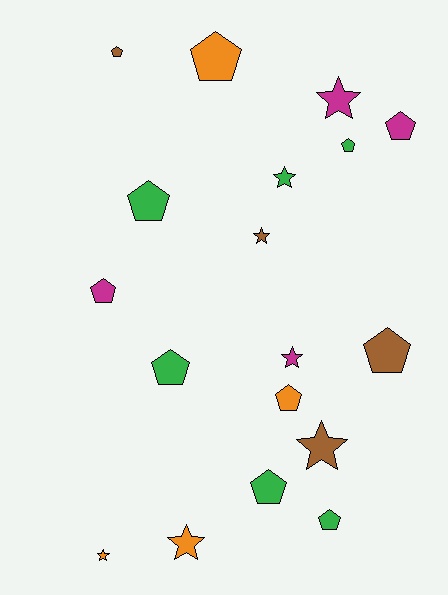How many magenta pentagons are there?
There are 2 magenta pentagons.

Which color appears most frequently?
Green, with 6 objects.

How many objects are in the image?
There are 18 objects.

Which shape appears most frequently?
Pentagon, with 11 objects.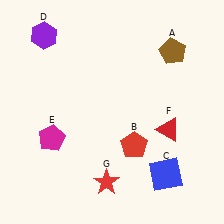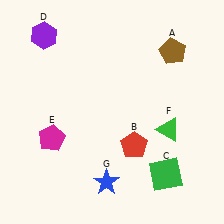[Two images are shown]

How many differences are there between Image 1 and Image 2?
There are 3 differences between the two images.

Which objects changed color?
C changed from blue to green. F changed from red to green. G changed from red to blue.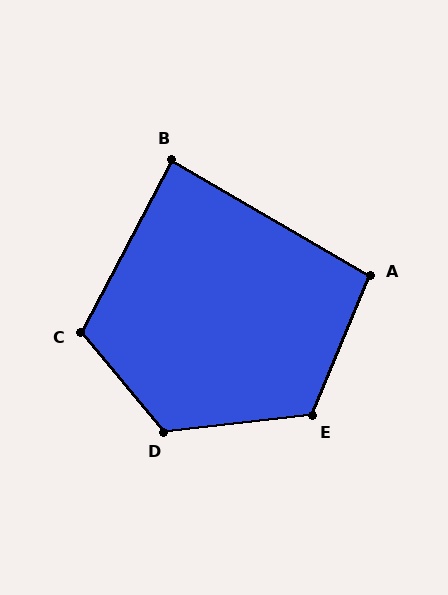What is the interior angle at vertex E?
Approximately 119 degrees (obtuse).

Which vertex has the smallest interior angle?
B, at approximately 87 degrees.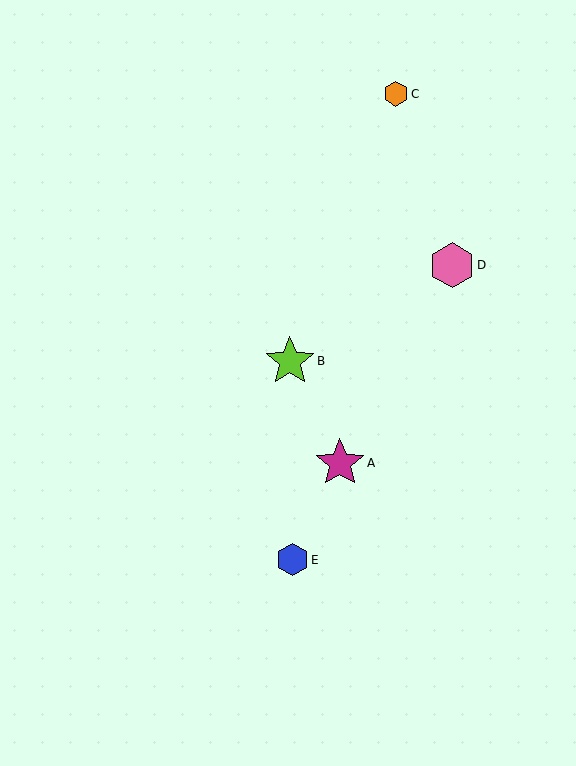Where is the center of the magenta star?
The center of the magenta star is at (340, 463).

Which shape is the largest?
The lime star (labeled B) is the largest.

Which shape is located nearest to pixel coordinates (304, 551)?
The blue hexagon (labeled E) at (292, 560) is nearest to that location.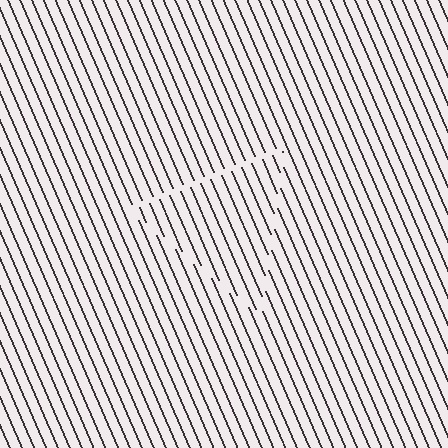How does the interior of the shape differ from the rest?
The interior of the shape contains the same grating, shifted by half a period — the contour is defined by the phase discontinuity where line-ends from the inner and outer gratings abut.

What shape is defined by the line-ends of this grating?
An illusory triangle. The interior of the shape contains the same grating, shifted by half a period — the contour is defined by the phase discontinuity where line-ends from the inner and outer gratings abut.